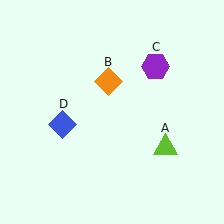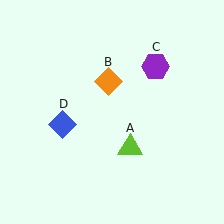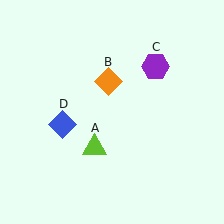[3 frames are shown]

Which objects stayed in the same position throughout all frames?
Orange diamond (object B) and purple hexagon (object C) and blue diamond (object D) remained stationary.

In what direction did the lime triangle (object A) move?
The lime triangle (object A) moved left.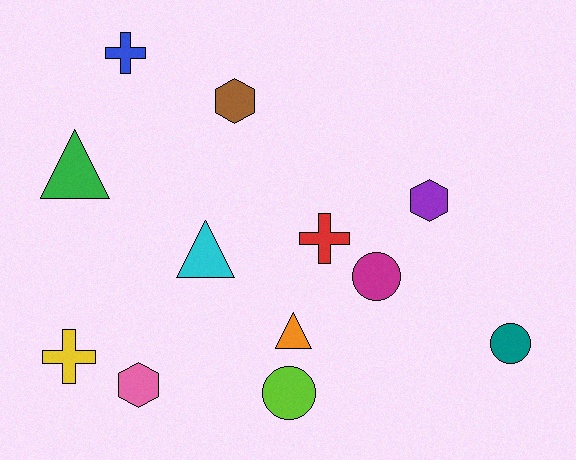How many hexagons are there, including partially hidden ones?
There are 3 hexagons.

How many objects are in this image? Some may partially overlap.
There are 12 objects.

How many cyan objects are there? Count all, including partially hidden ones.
There is 1 cyan object.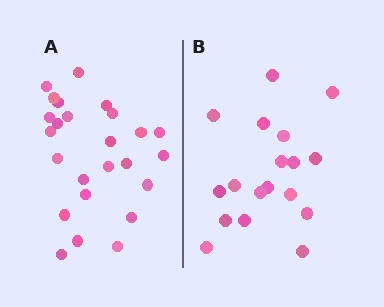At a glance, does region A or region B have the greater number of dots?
Region A (the left region) has more dots.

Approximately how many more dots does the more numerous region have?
Region A has roughly 8 or so more dots than region B.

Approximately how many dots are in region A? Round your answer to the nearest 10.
About 20 dots. (The exact count is 25, which rounds to 20.)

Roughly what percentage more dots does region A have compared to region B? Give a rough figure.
About 40% more.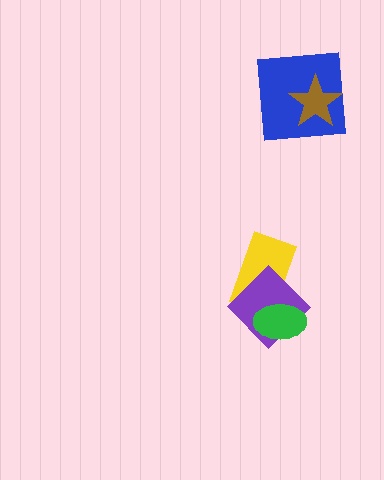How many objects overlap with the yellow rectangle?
2 objects overlap with the yellow rectangle.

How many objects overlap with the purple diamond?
2 objects overlap with the purple diamond.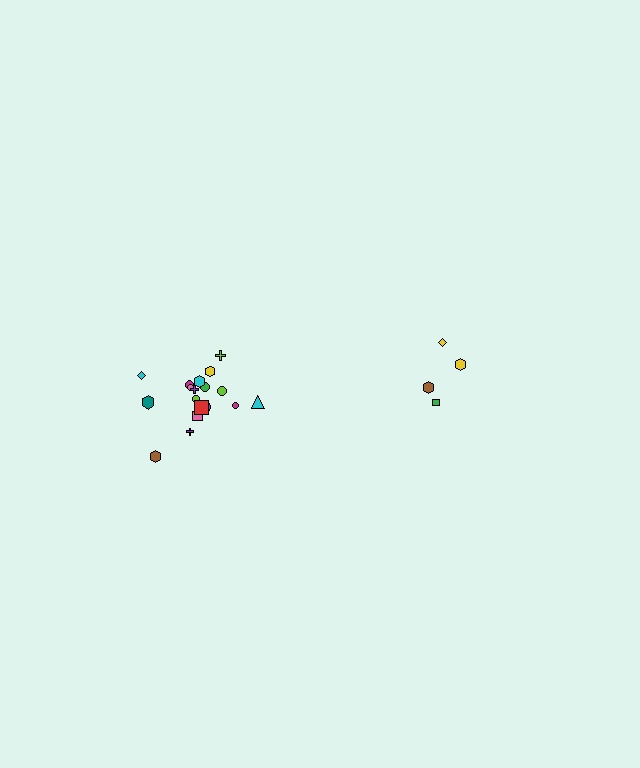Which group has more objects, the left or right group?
The left group.